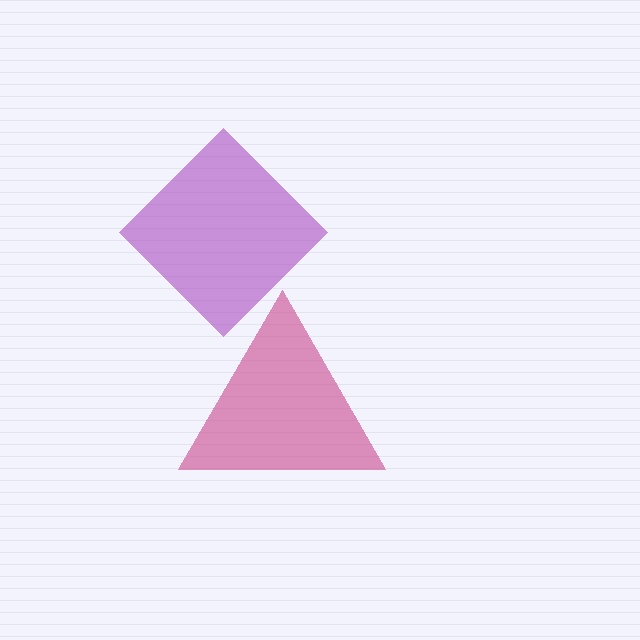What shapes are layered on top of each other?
The layered shapes are: a magenta triangle, a purple diamond.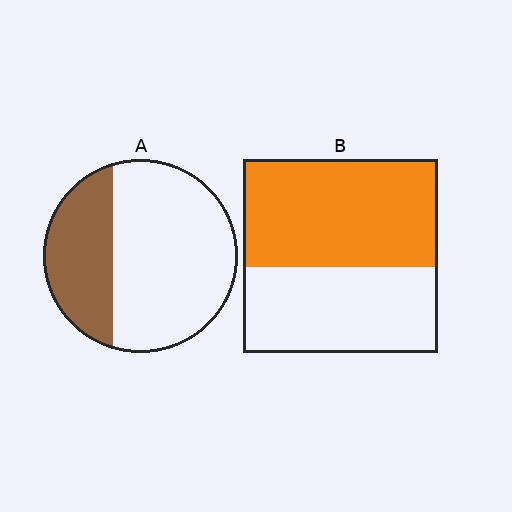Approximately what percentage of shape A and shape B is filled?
A is approximately 30% and B is approximately 55%.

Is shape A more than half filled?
No.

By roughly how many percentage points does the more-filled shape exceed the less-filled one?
By roughly 25 percentage points (B over A).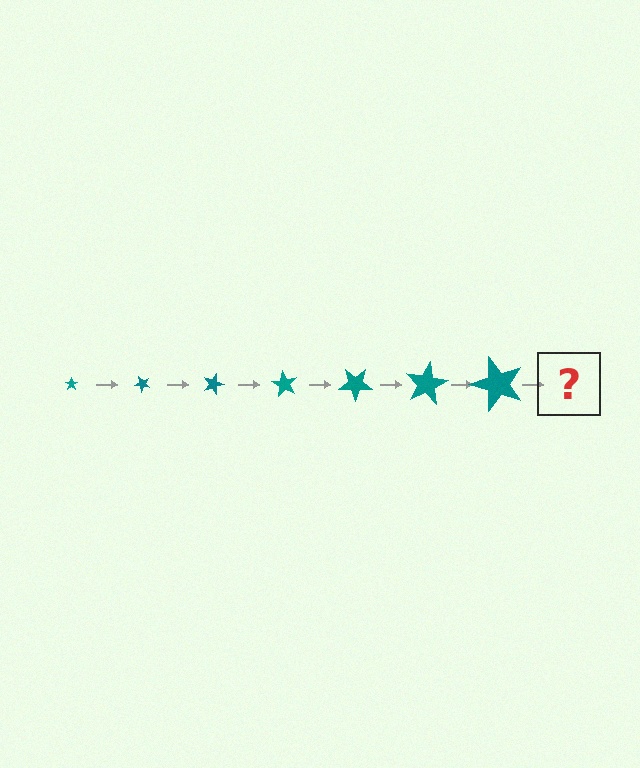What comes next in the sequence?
The next element should be a star, larger than the previous one and rotated 315 degrees from the start.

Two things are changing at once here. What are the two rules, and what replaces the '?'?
The two rules are that the star grows larger each step and it rotates 45 degrees each step. The '?' should be a star, larger than the previous one and rotated 315 degrees from the start.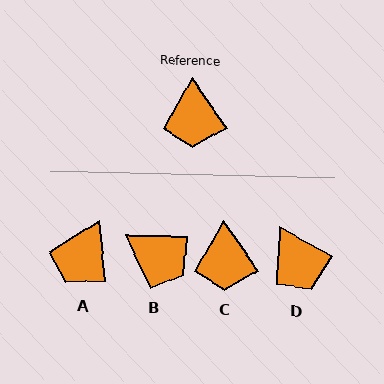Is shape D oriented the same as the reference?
No, it is off by about 26 degrees.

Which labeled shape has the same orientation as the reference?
C.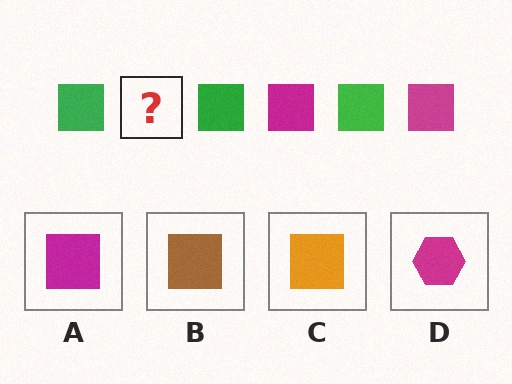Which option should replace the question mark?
Option A.